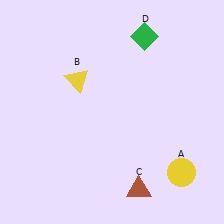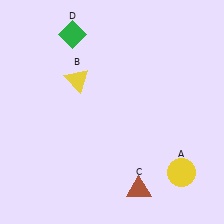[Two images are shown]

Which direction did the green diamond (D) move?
The green diamond (D) moved left.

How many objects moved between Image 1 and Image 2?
1 object moved between the two images.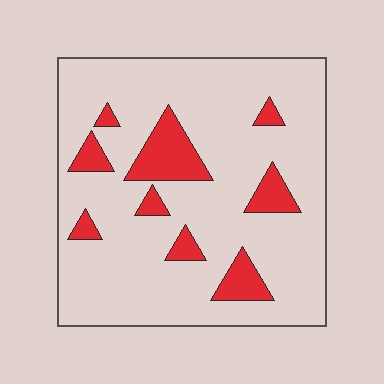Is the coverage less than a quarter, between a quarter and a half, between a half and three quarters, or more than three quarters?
Less than a quarter.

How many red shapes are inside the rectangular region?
9.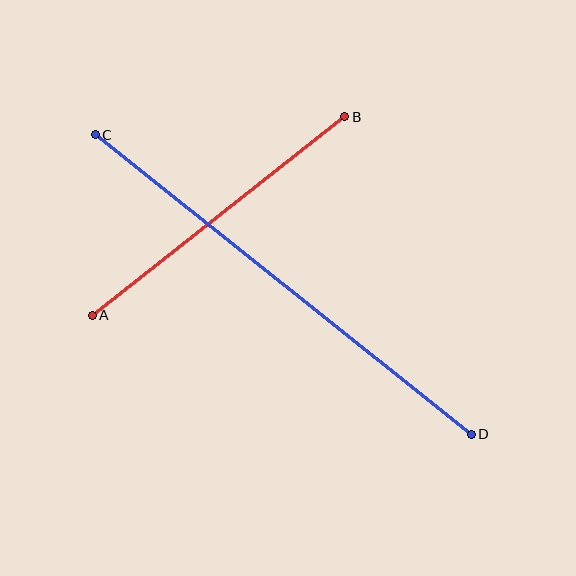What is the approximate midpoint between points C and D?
The midpoint is at approximately (283, 284) pixels.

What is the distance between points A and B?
The distance is approximately 321 pixels.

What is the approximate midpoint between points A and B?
The midpoint is at approximately (219, 216) pixels.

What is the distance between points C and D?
The distance is approximately 481 pixels.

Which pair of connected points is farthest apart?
Points C and D are farthest apart.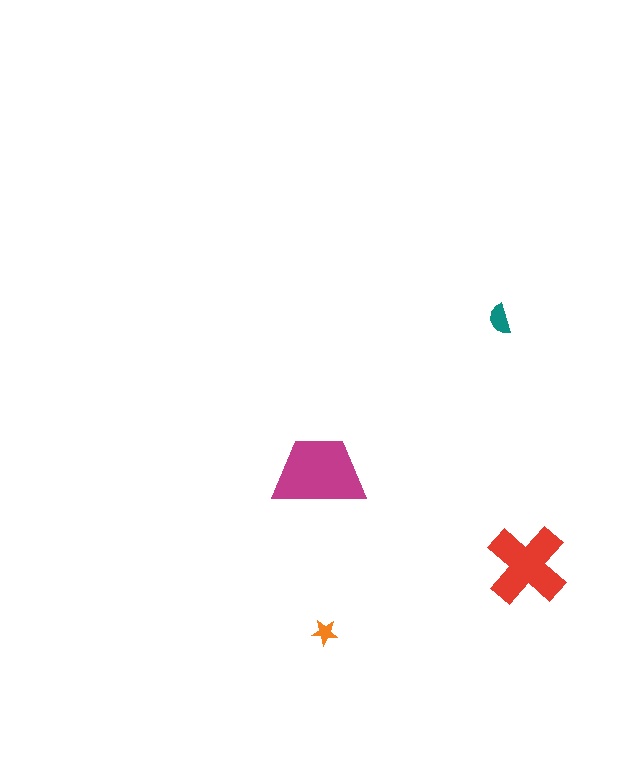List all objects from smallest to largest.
The orange star, the teal semicircle, the red cross, the magenta trapezoid.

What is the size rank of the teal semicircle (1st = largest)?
3rd.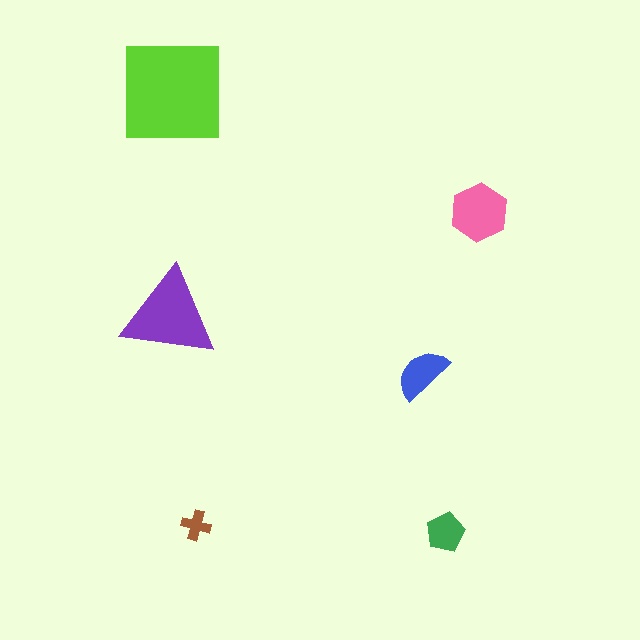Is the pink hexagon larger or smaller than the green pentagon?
Larger.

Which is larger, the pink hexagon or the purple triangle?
The purple triangle.